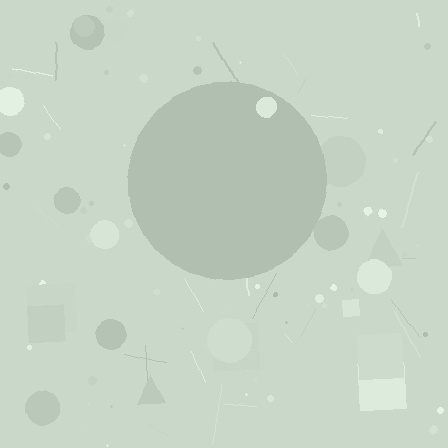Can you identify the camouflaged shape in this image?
The camouflaged shape is a circle.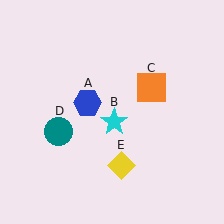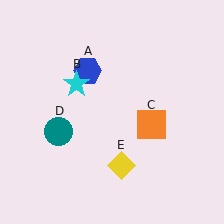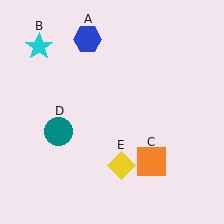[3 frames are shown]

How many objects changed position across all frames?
3 objects changed position: blue hexagon (object A), cyan star (object B), orange square (object C).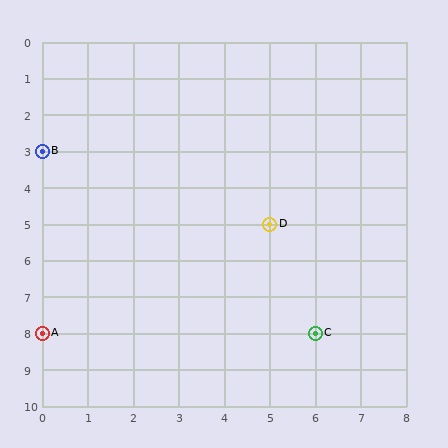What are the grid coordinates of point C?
Point C is at grid coordinates (6, 8).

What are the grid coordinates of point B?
Point B is at grid coordinates (0, 3).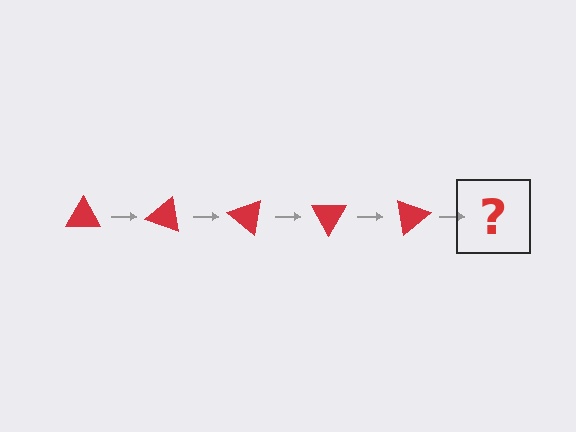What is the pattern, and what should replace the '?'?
The pattern is that the triangle rotates 20 degrees each step. The '?' should be a red triangle rotated 100 degrees.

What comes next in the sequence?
The next element should be a red triangle rotated 100 degrees.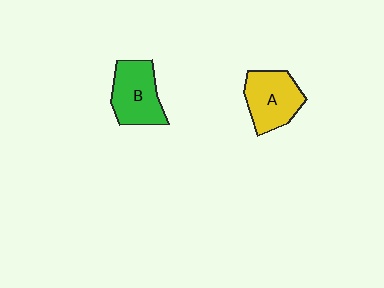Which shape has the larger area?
Shape B (green).